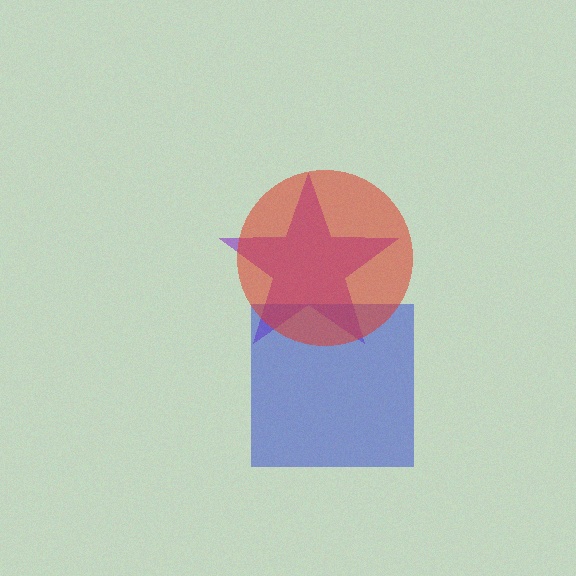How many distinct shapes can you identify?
There are 3 distinct shapes: a purple star, a blue square, a red circle.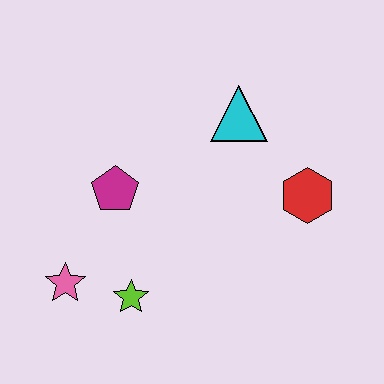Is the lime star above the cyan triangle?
No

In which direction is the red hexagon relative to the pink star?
The red hexagon is to the right of the pink star.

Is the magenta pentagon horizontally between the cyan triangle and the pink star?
Yes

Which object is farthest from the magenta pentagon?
The red hexagon is farthest from the magenta pentagon.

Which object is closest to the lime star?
The pink star is closest to the lime star.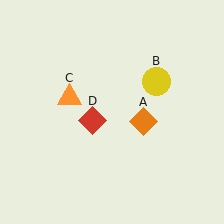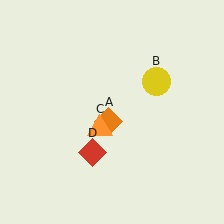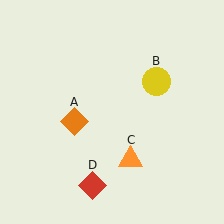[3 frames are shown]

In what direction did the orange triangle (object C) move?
The orange triangle (object C) moved down and to the right.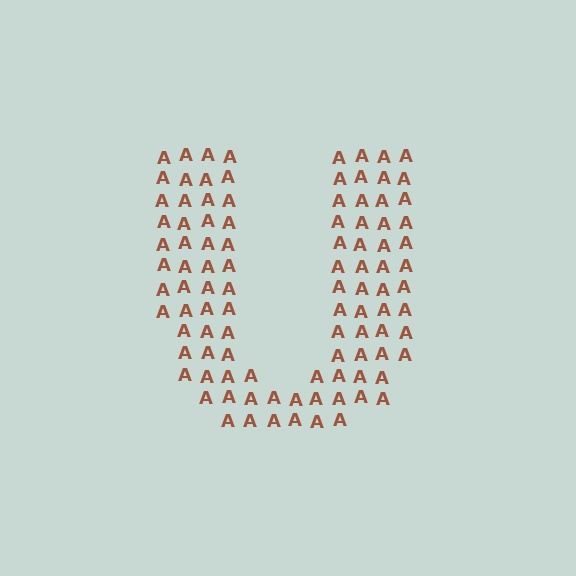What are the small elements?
The small elements are letter A's.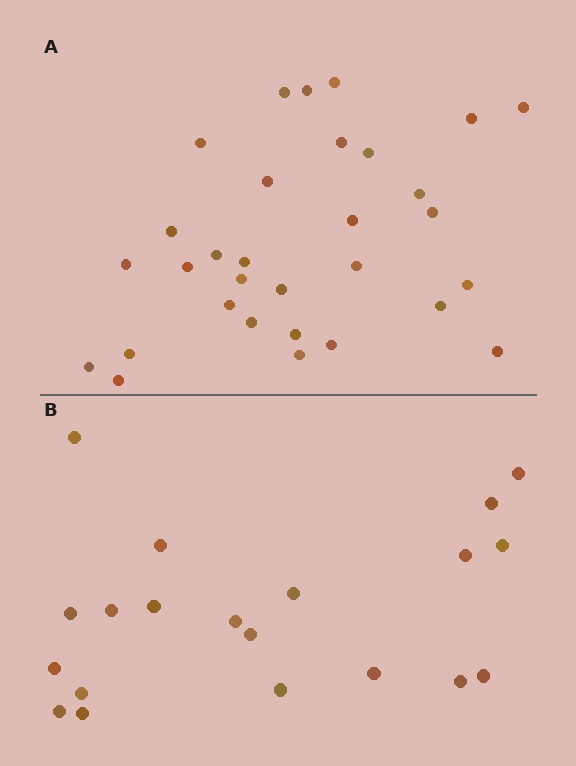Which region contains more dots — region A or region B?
Region A (the top region) has more dots.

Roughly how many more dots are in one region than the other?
Region A has roughly 12 or so more dots than region B.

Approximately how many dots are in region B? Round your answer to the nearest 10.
About 20 dots.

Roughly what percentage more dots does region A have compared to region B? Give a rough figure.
About 55% more.